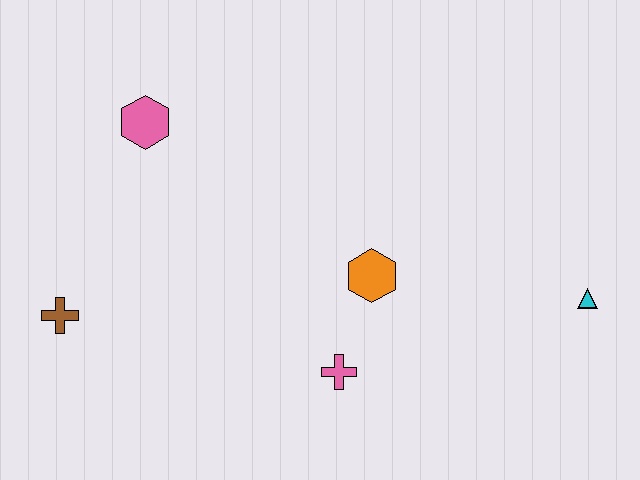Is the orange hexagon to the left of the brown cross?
No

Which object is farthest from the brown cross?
The cyan triangle is farthest from the brown cross.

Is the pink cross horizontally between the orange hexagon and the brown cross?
Yes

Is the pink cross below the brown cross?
Yes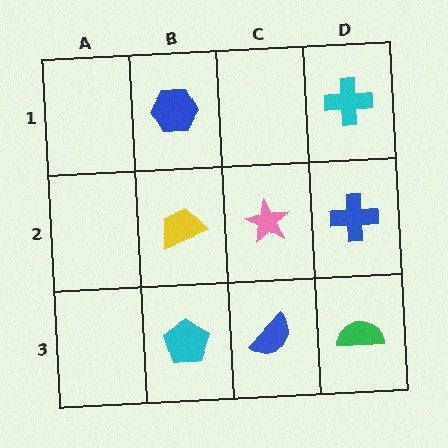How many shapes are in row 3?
3 shapes.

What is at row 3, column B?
A cyan pentagon.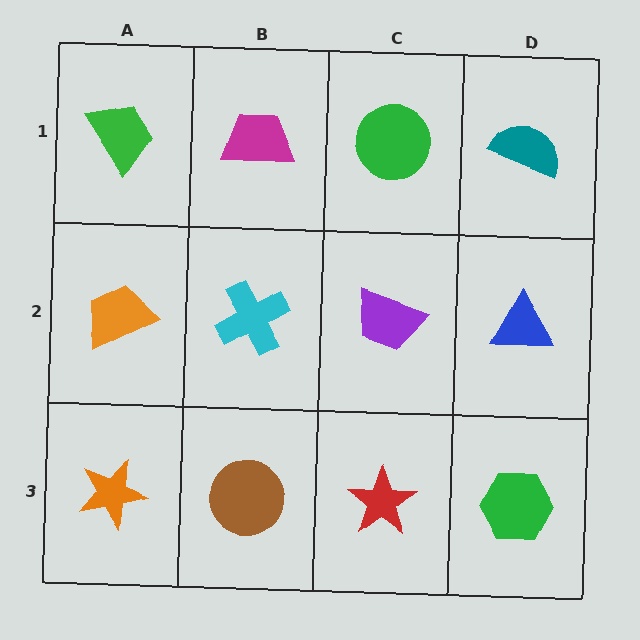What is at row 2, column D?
A blue triangle.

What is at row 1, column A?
A green trapezoid.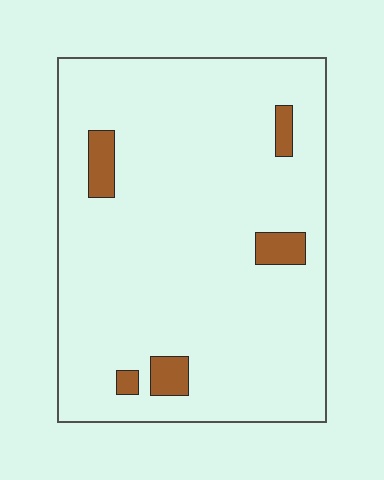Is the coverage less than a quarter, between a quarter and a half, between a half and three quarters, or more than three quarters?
Less than a quarter.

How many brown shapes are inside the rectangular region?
5.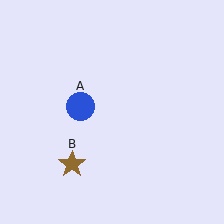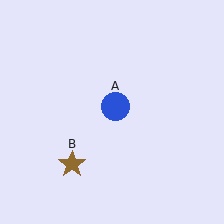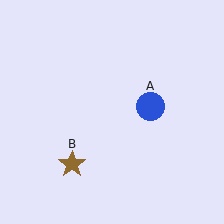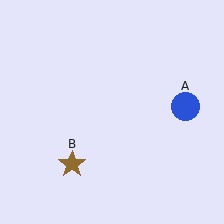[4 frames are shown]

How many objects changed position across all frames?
1 object changed position: blue circle (object A).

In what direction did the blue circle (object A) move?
The blue circle (object A) moved right.